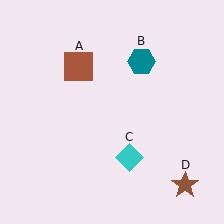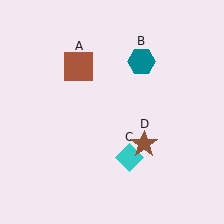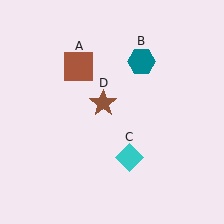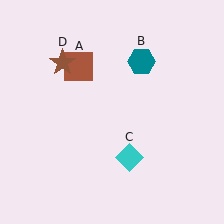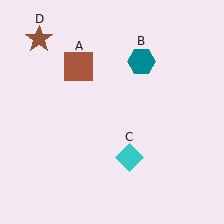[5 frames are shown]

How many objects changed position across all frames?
1 object changed position: brown star (object D).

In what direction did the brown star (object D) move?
The brown star (object D) moved up and to the left.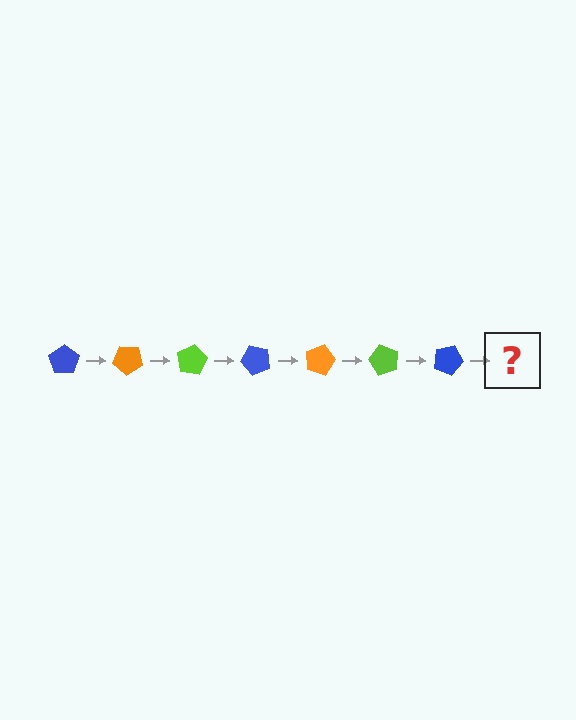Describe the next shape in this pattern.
It should be an orange pentagon, rotated 280 degrees from the start.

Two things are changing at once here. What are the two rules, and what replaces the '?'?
The two rules are that it rotates 40 degrees each step and the color cycles through blue, orange, and lime. The '?' should be an orange pentagon, rotated 280 degrees from the start.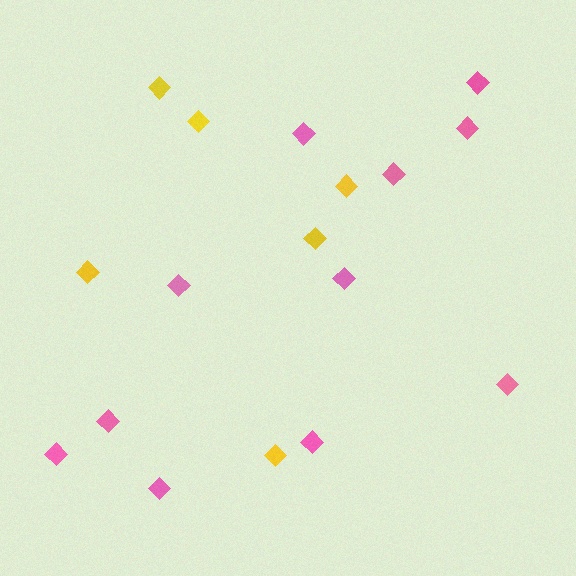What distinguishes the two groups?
There are 2 groups: one group of pink diamonds (11) and one group of yellow diamonds (6).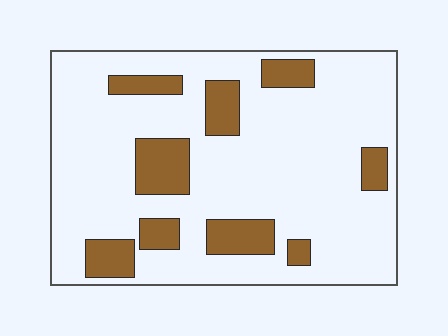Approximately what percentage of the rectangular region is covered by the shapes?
Approximately 20%.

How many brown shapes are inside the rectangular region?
9.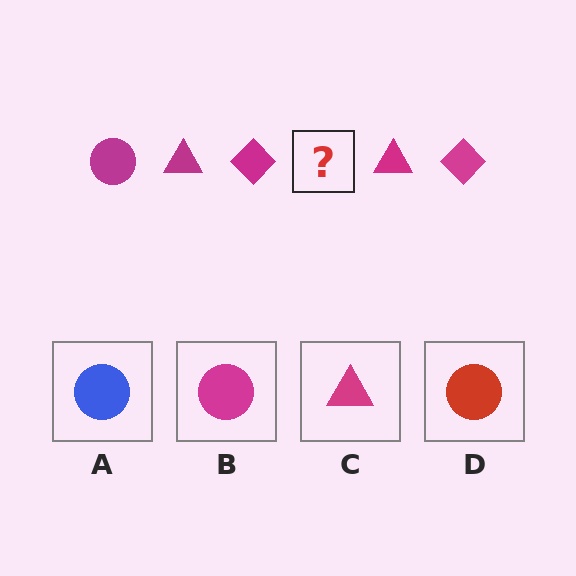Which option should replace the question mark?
Option B.